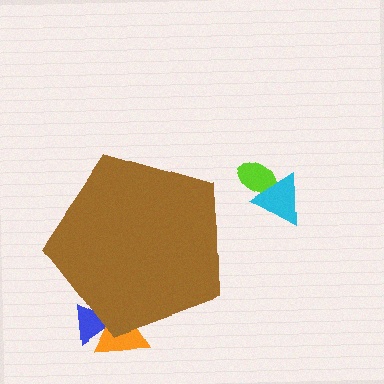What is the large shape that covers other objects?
A brown pentagon.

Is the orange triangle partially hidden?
Yes, the orange triangle is partially hidden behind the brown pentagon.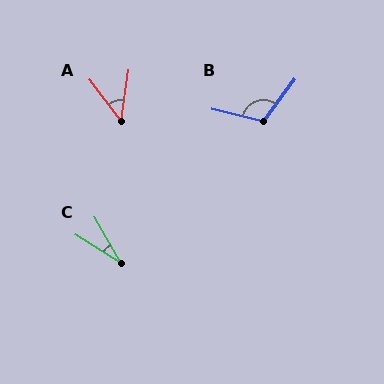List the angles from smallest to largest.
C (28°), A (45°), B (114°).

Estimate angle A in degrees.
Approximately 45 degrees.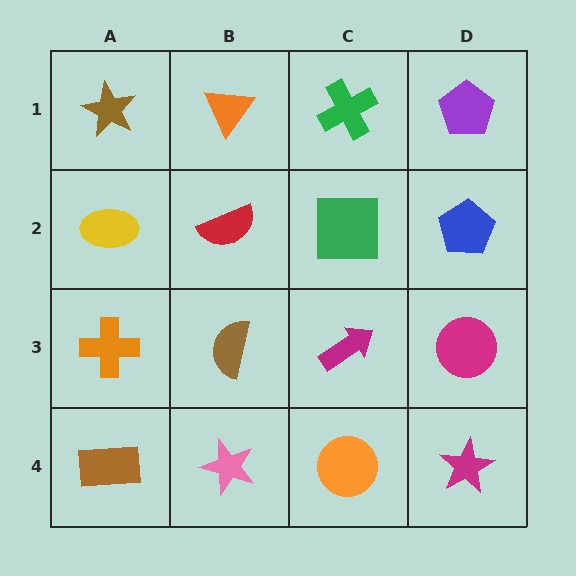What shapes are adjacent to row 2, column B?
An orange triangle (row 1, column B), a brown semicircle (row 3, column B), a yellow ellipse (row 2, column A), a green square (row 2, column C).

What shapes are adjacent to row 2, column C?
A green cross (row 1, column C), a magenta arrow (row 3, column C), a red semicircle (row 2, column B), a blue pentagon (row 2, column D).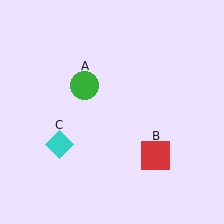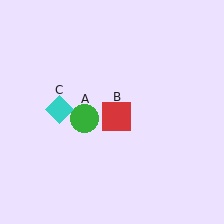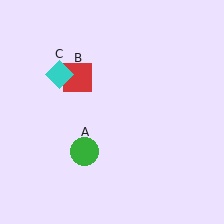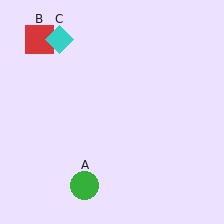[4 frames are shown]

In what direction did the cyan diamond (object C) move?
The cyan diamond (object C) moved up.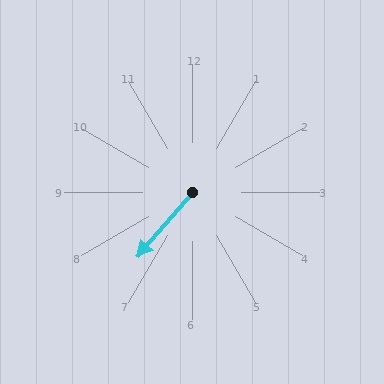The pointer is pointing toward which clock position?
Roughly 7 o'clock.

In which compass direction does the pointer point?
Southwest.